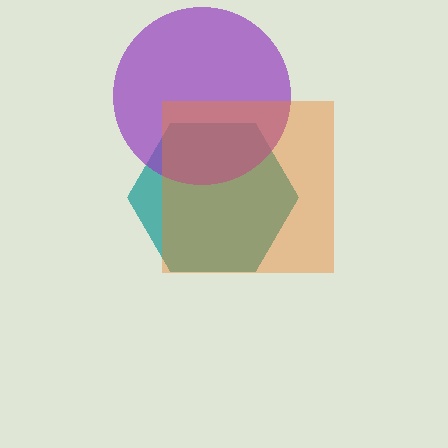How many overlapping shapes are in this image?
There are 3 overlapping shapes in the image.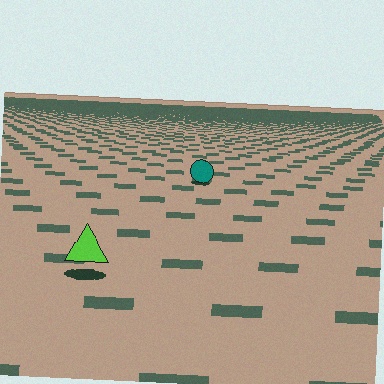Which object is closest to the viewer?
The lime triangle is closest. The texture marks near it are larger and more spread out.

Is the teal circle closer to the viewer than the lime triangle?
No. The lime triangle is closer — you can tell from the texture gradient: the ground texture is coarser near it.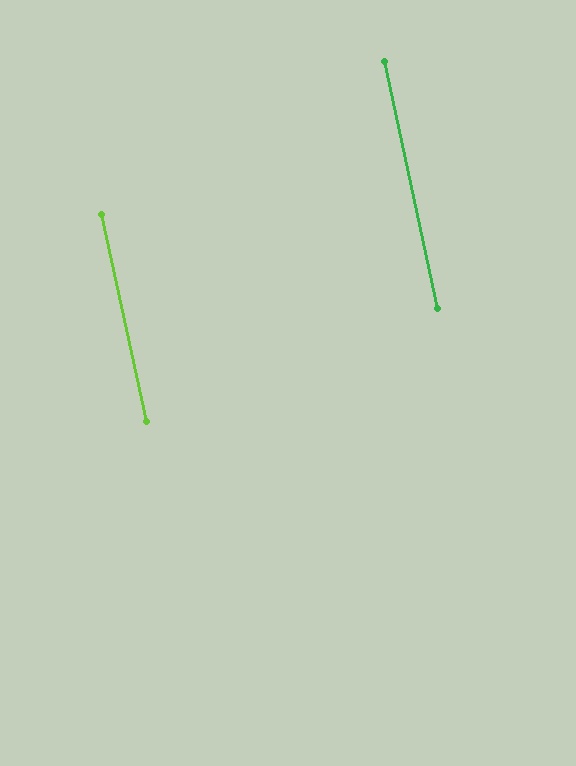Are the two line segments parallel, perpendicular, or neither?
Parallel — their directions differ by only 0.2°.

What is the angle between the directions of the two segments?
Approximately 0 degrees.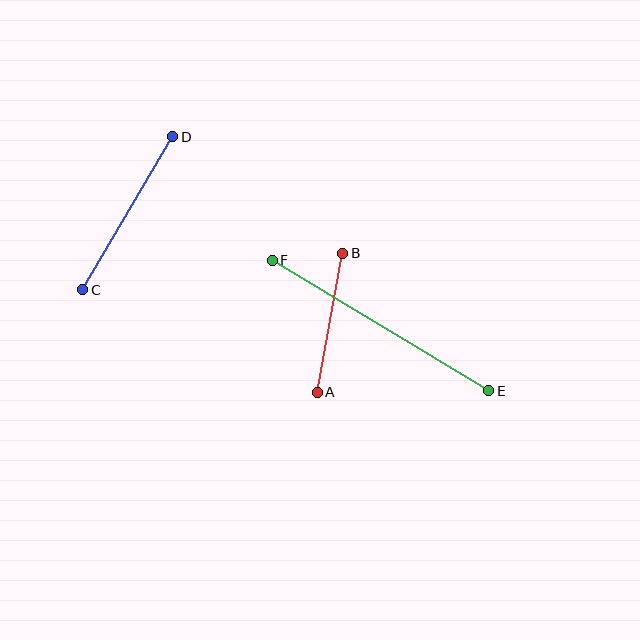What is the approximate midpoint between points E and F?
The midpoint is at approximately (381, 325) pixels.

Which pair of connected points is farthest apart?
Points E and F are farthest apart.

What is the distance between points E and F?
The distance is approximately 253 pixels.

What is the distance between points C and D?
The distance is approximately 178 pixels.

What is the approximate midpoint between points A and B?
The midpoint is at approximately (330, 323) pixels.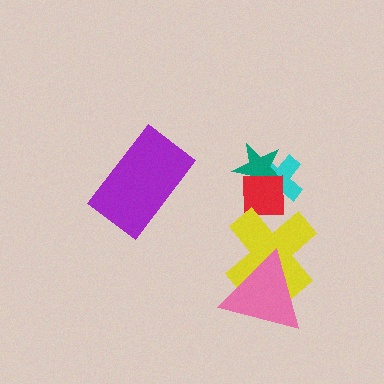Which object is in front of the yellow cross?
The pink triangle is in front of the yellow cross.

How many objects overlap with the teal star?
2 objects overlap with the teal star.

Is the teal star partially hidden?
Yes, it is partially covered by another shape.